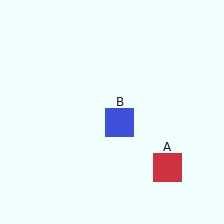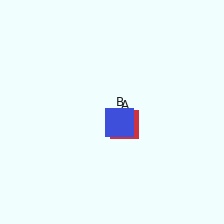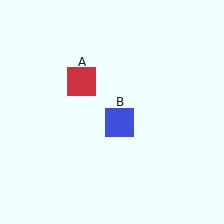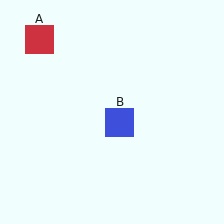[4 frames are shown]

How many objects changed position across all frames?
1 object changed position: red square (object A).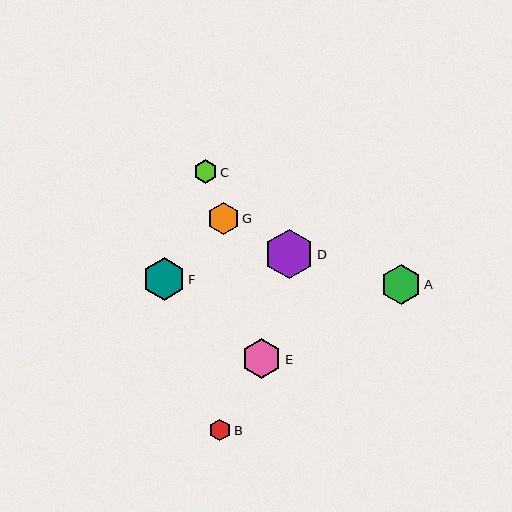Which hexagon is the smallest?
Hexagon B is the smallest with a size of approximately 22 pixels.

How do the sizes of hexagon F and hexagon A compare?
Hexagon F and hexagon A are approximately the same size.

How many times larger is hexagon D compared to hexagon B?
Hexagon D is approximately 2.3 times the size of hexagon B.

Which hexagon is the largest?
Hexagon D is the largest with a size of approximately 50 pixels.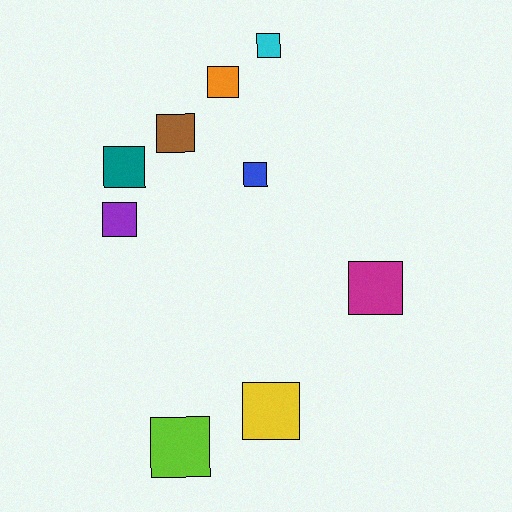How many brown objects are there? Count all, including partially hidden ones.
There is 1 brown object.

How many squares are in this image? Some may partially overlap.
There are 9 squares.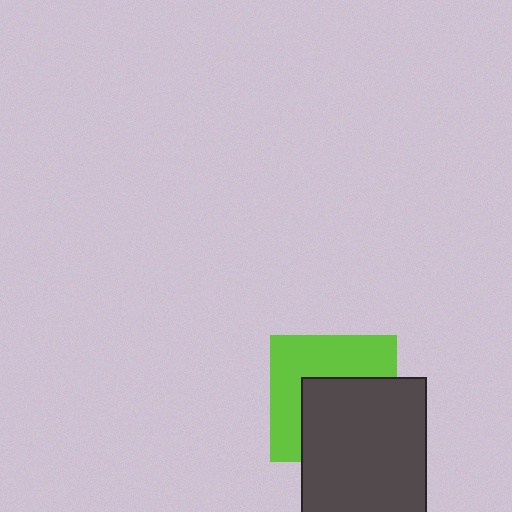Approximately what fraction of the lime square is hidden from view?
Roughly 50% of the lime square is hidden behind the dark gray rectangle.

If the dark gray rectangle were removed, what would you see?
You would see the complete lime square.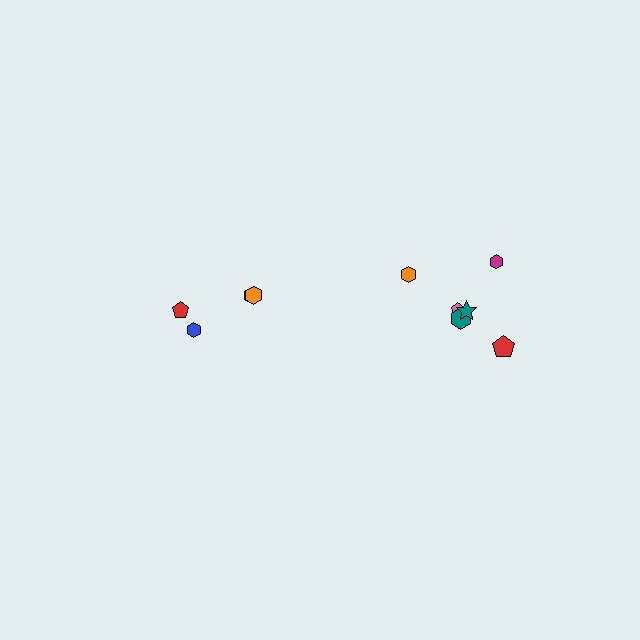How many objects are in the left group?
There are 4 objects.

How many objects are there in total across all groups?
There are 10 objects.